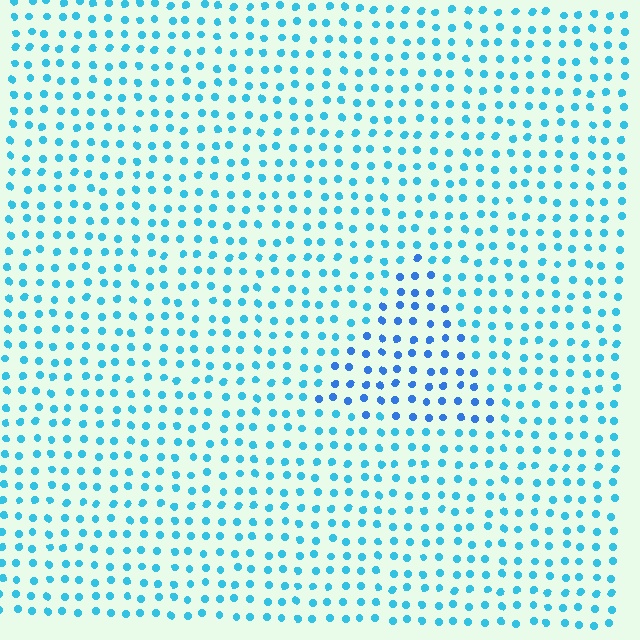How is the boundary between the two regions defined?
The boundary is defined purely by a slight shift in hue (about 26 degrees). Spacing, size, and orientation are identical on both sides.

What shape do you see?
I see a triangle.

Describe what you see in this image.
The image is filled with small cyan elements in a uniform arrangement. A triangle-shaped region is visible where the elements are tinted to a slightly different hue, forming a subtle color boundary.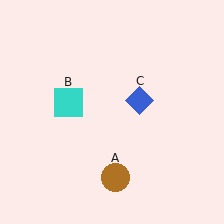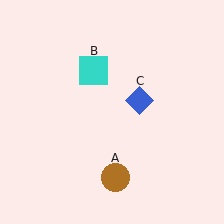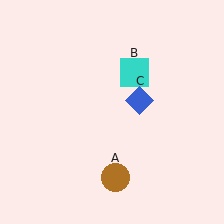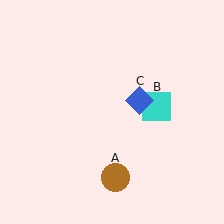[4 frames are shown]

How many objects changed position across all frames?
1 object changed position: cyan square (object B).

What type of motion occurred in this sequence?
The cyan square (object B) rotated clockwise around the center of the scene.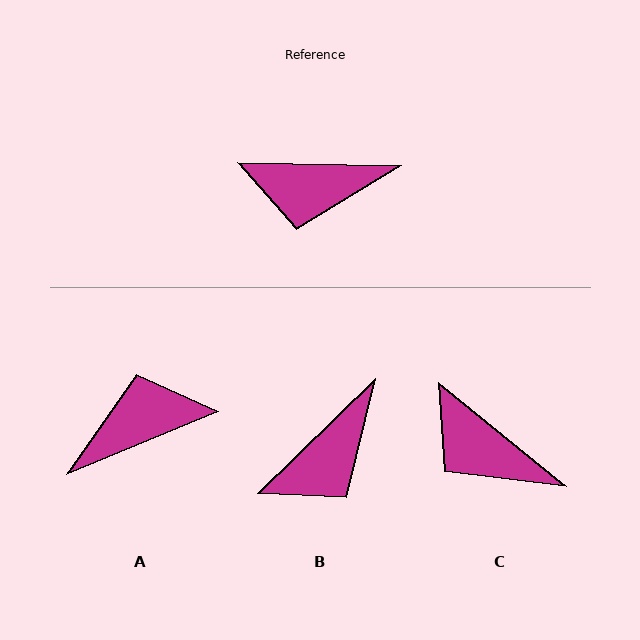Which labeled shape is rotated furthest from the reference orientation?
A, about 156 degrees away.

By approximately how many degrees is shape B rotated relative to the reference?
Approximately 45 degrees counter-clockwise.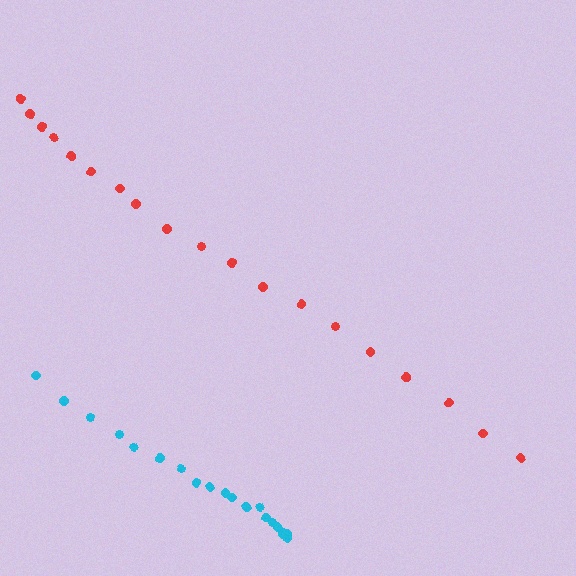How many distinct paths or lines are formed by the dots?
There are 2 distinct paths.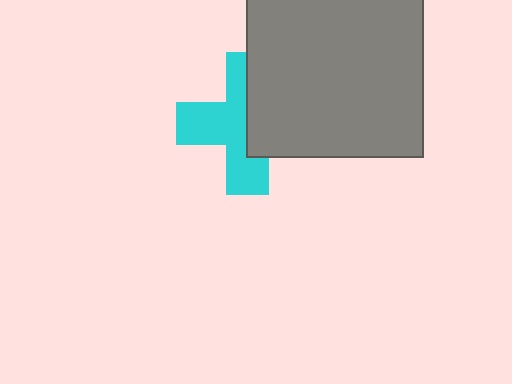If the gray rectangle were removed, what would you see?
You would see the complete cyan cross.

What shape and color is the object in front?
The object in front is a gray rectangle.